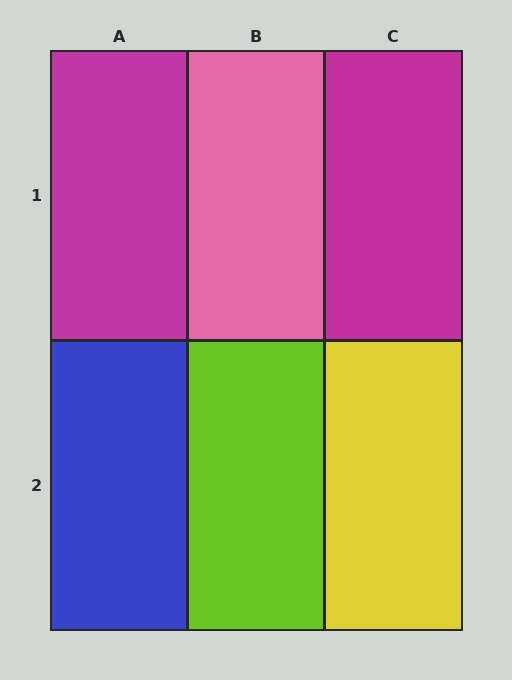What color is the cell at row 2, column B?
Lime.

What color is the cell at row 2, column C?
Yellow.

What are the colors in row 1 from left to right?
Magenta, pink, magenta.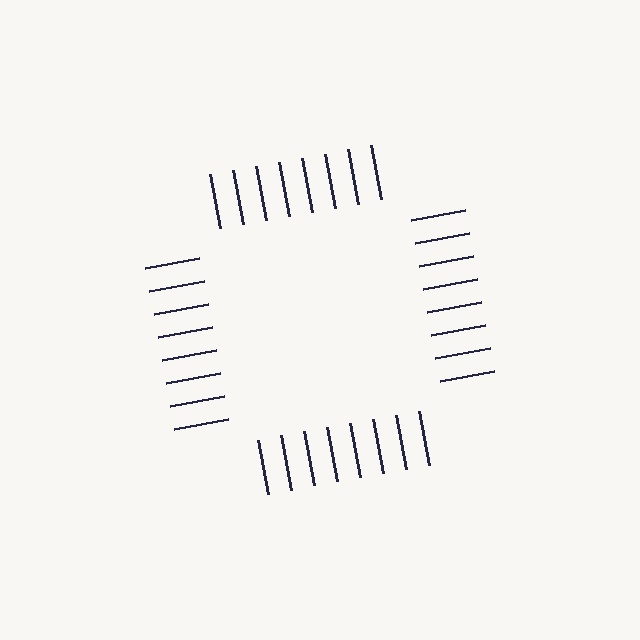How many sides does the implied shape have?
4 sides — the line-ends trace a square.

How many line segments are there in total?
32 — 8 along each of the 4 edges.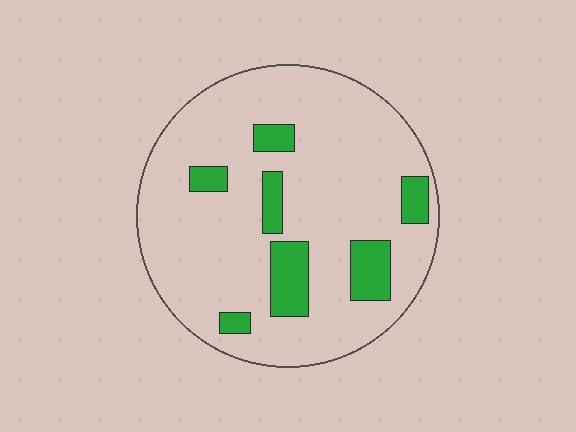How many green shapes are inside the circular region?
7.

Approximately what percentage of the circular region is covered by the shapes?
Approximately 15%.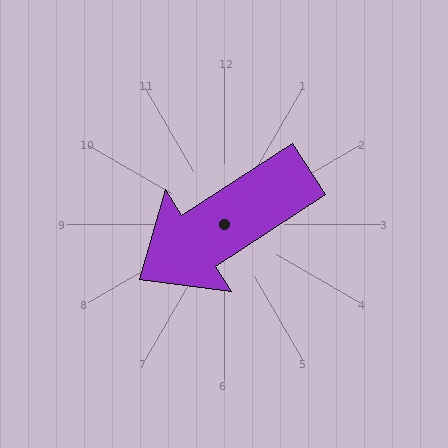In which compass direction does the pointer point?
Southwest.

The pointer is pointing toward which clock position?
Roughly 8 o'clock.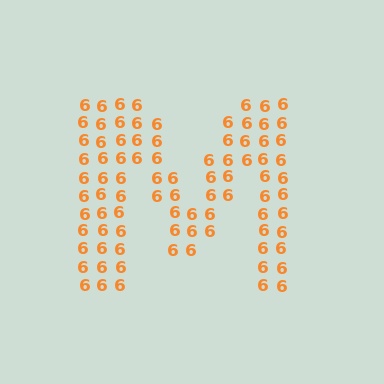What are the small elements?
The small elements are digit 6's.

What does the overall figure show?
The overall figure shows the letter M.